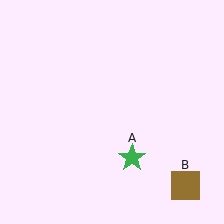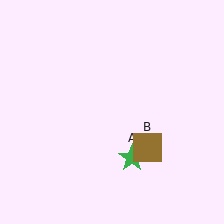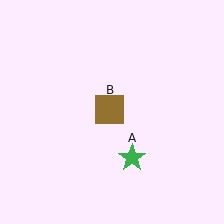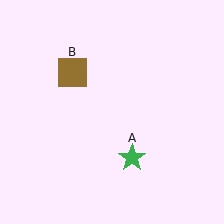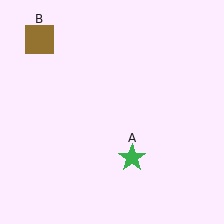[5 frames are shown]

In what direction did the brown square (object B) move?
The brown square (object B) moved up and to the left.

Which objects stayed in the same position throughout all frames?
Green star (object A) remained stationary.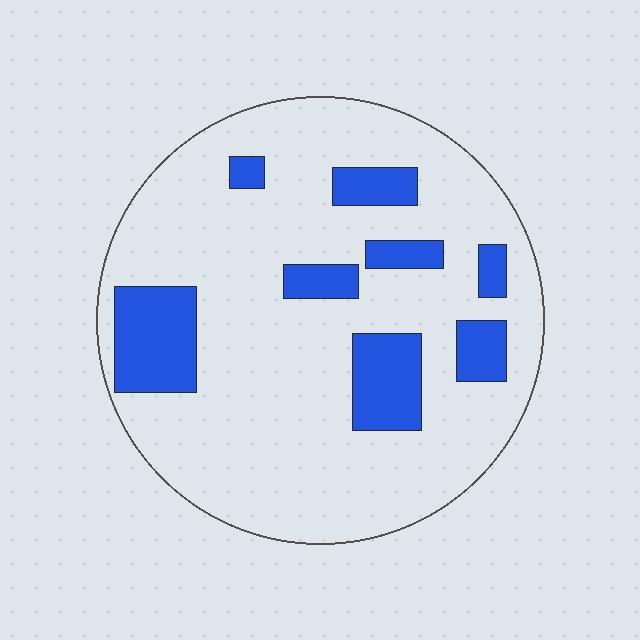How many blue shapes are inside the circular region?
8.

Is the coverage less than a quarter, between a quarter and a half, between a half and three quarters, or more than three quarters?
Less than a quarter.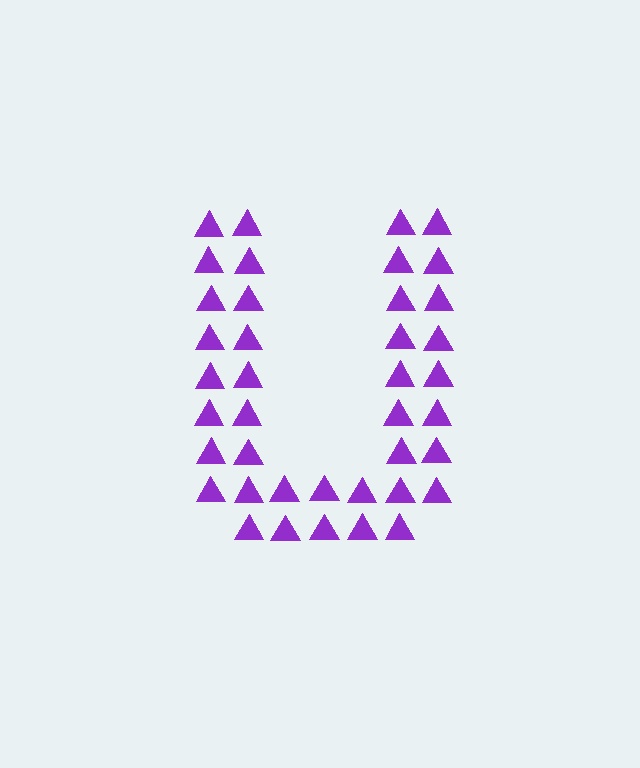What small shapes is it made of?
It is made of small triangles.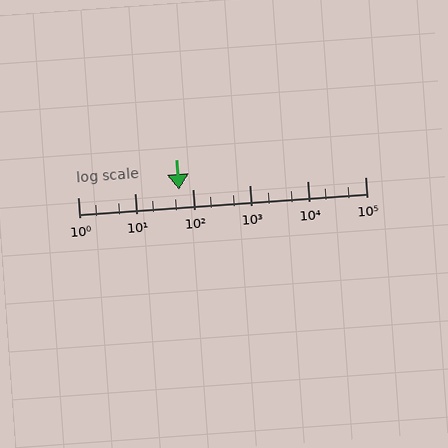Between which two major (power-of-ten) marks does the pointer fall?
The pointer is between 10 and 100.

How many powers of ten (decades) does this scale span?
The scale spans 5 decades, from 1 to 100000.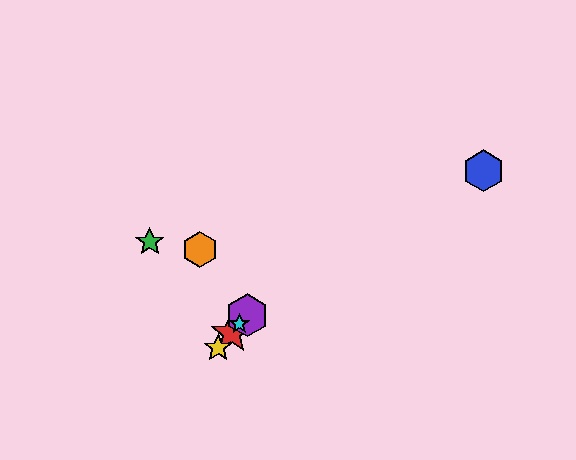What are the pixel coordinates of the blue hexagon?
The blue hexagon is at (483, 171).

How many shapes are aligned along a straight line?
4 shapes (the red star, the yellow star, the purple hexagon, the cyan star) are aligned along a straight line.